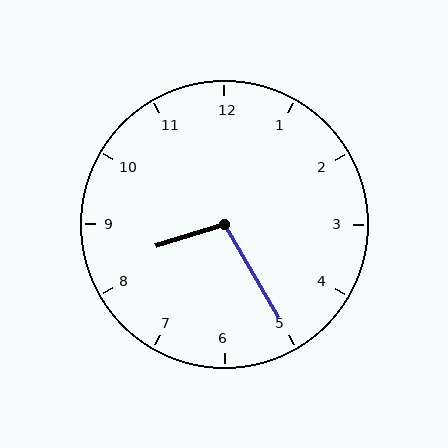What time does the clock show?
8:25.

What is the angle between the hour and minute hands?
Approximately 102 degrees.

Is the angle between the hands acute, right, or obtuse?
It is obtuse.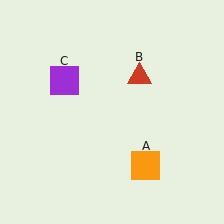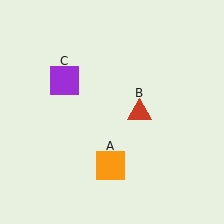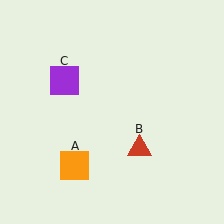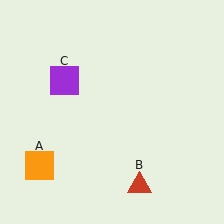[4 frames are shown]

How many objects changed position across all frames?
2 objects changed position: orange square (object A), red triangle (object B).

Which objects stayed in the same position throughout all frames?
Purple square (object C) remained stationary.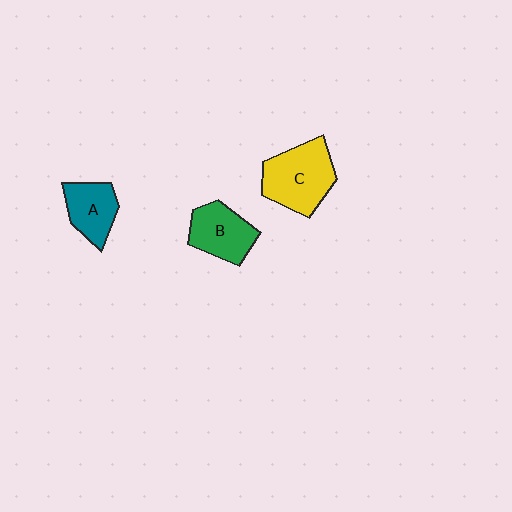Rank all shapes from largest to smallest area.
From largest to smallest: C (yellow), B (green), A (teal).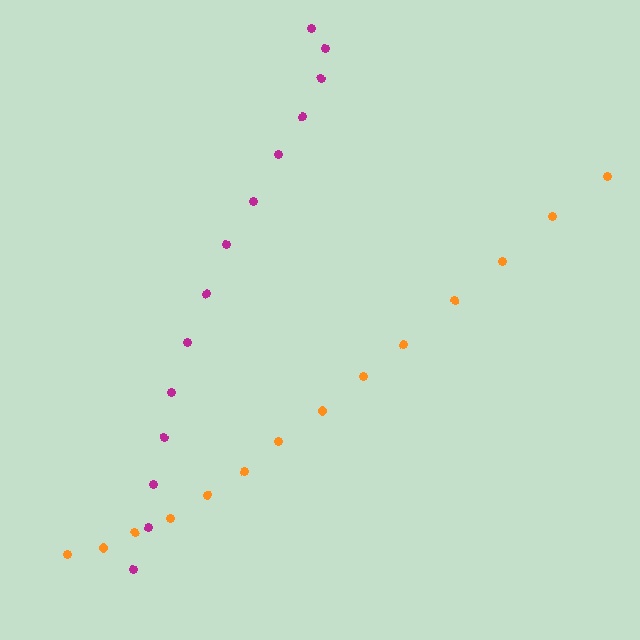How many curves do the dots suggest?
There are 2 distinct paths.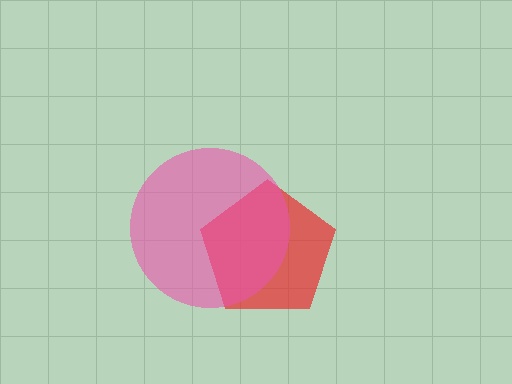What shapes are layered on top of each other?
The layered shapes are: a red pentagon, a pink circle.